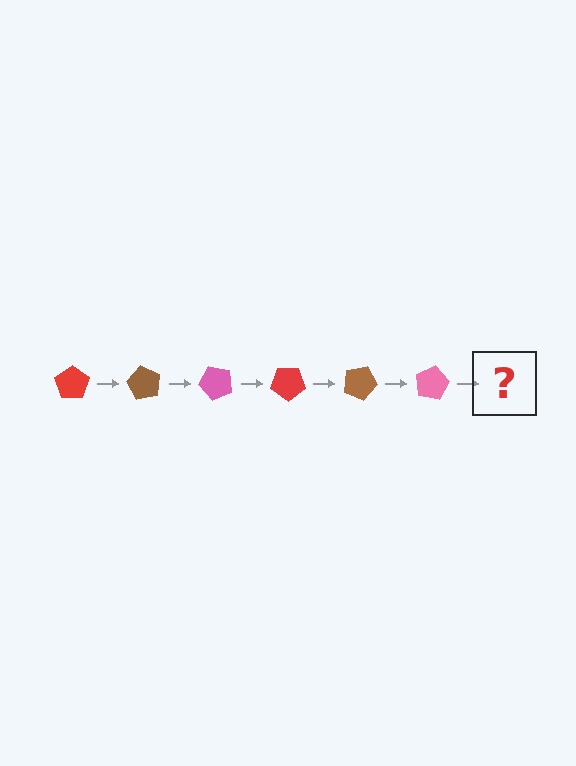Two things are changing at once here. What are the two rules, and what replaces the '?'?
The two rules are that it rotates 60 degrees each step and the color cycles through red, brown, and pink. The '?' should be a red pentagon, rotated 360 degrees from the start.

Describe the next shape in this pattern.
It should be a red pentagon, rotated 360 degrees from the start.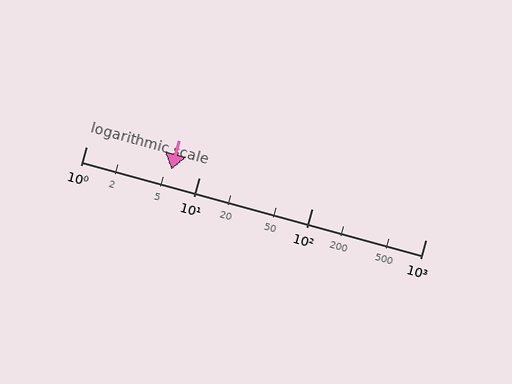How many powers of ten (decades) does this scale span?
The scale spans 3 decades, from 1 to 1000.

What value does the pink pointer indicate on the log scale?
The pointer indicates approximately 5.7.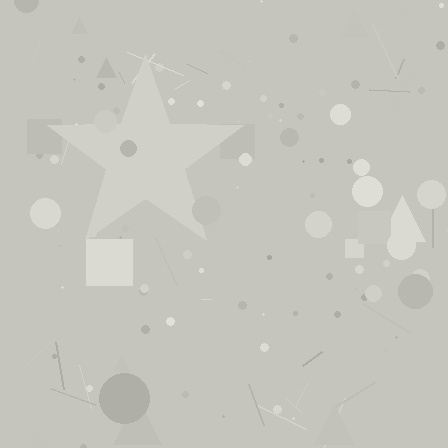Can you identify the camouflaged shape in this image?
The camouflaged shape is a star.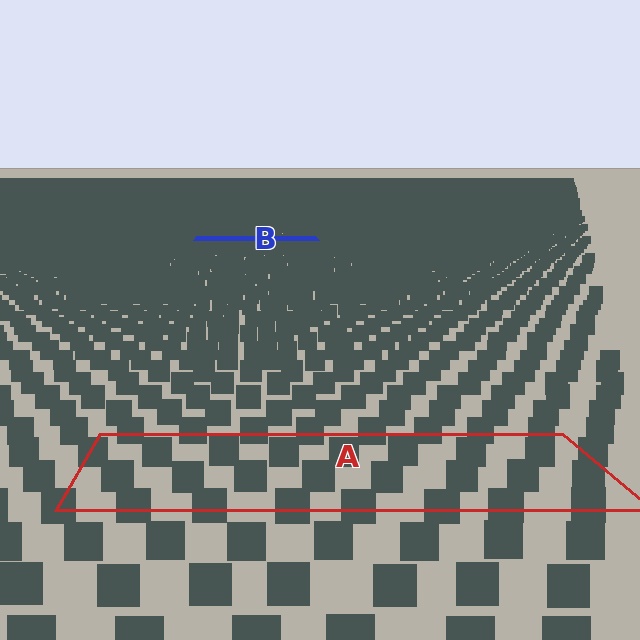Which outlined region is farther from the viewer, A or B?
Region B is farther from the viewer — the texture elements inside it appear smaller and more densely packed.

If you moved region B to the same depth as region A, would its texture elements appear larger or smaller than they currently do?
They would appear larger. At a closer depth, the same texture elements are projected at a bigger on-screen size.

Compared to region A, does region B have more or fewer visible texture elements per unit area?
Region B has more texture elements per unit area — they are packed more densely because it is farther away.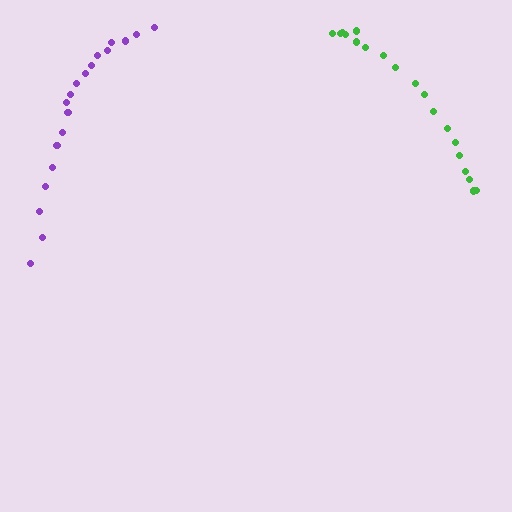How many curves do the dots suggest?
There are 2 distinct paths.